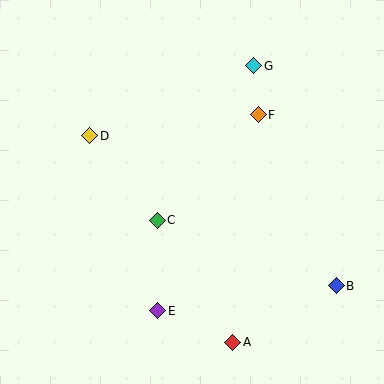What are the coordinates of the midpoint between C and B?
The midpoint between C and B is at (247, 253).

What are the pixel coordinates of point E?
Point E is at (158, 311).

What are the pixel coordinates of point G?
Point G is at (254, 66).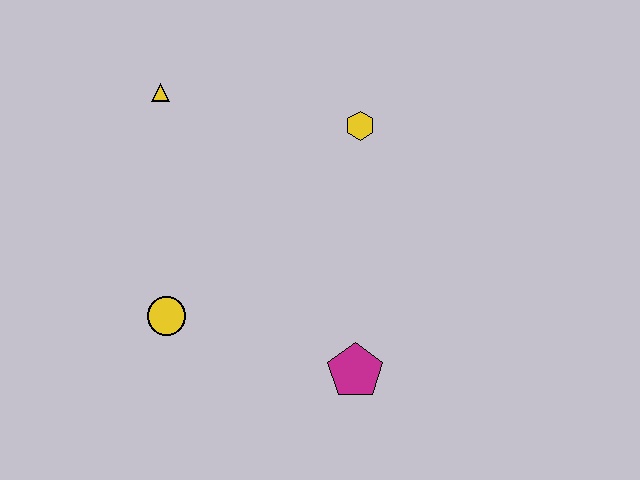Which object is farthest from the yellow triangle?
The magenta pentagon is farthest from the yellow triangle.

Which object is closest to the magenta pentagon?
The yellow circle is closest to the magenta pentagon.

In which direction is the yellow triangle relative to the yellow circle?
The yellow triangle is above the yellow circle.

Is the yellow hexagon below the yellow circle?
No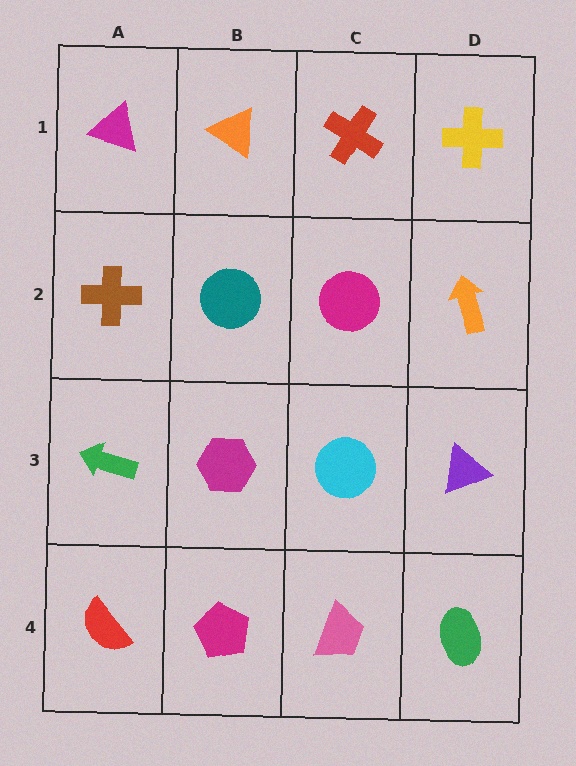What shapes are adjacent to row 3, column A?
A brown cross (row 2, column A), a red semicircle (row 4, column A), a magenta hexagon (row 3, column B).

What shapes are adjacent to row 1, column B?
A teal circle (row 2, column B), a magenta triangle (row 1, column A), a red cross (row 1, column C).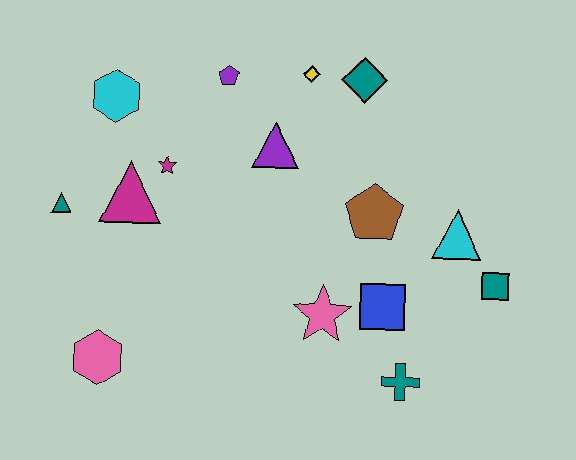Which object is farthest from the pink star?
The cyan hexagon is farthest from the pink star.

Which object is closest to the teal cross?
The blue square is closest to the teal cross.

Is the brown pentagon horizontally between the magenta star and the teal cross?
Yes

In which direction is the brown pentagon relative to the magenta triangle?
The brown pentagon is to the right of the magenta triangle.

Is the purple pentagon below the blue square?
No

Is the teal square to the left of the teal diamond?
No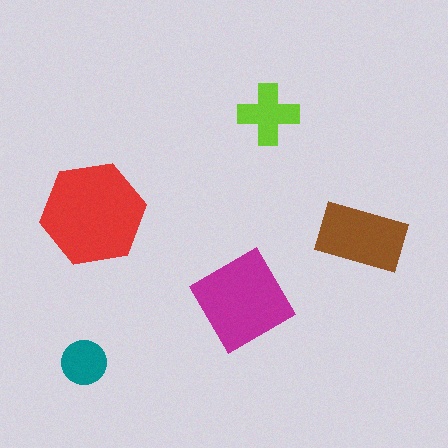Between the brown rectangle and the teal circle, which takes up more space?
The brown rectangle.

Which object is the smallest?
The teal circle.